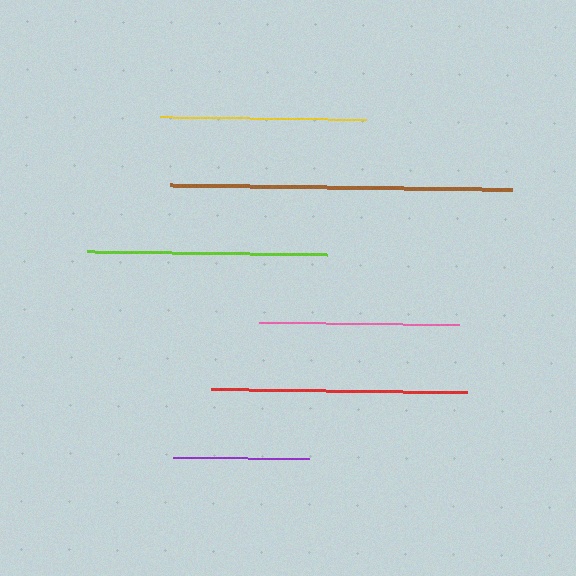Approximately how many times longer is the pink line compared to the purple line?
The pink line is approximately 1.5 times the length of the purple line.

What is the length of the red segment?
The red segment is approximately 256 pixels long.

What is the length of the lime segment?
The lime segment is approximately 239 pixels long.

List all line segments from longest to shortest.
From longest to shortest: brown, red, lime, yellow, pink, purple.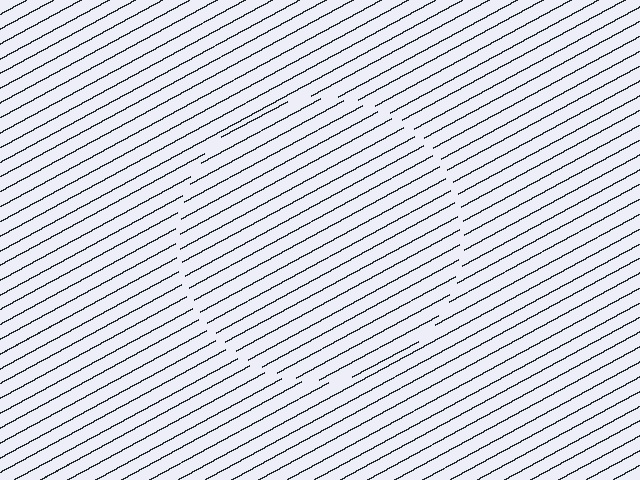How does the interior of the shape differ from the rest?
The interior of the shape contains the same grating, shifted by half a period — the contour is defined by the phase discontinuity where line-ends from the inner and outer gratings abut.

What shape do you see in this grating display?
An illusory circle. The interior of the shape contains the same grating, shifted by half a period — the contour is defined by the phase discontinuity where line-ends from the inner and outer gratings abut.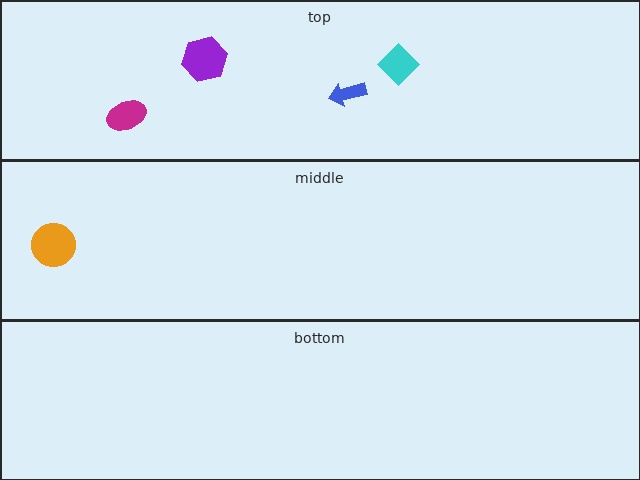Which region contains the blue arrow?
The top region.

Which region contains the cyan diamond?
The top region.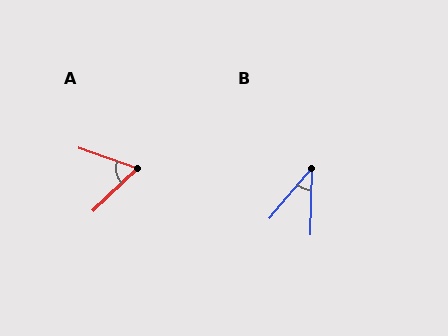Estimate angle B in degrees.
Approximately 39 degrees.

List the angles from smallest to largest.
B (39°), A (63°).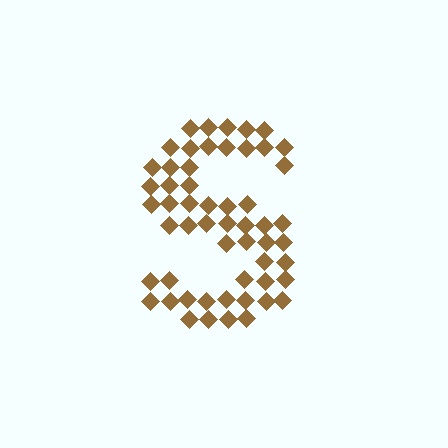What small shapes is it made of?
It is made of small diamonds.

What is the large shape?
The large shape is the letter S.